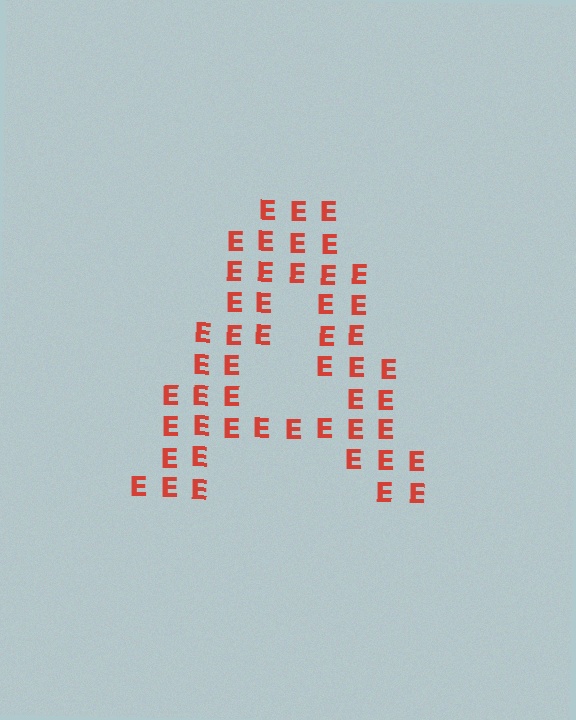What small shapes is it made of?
It is made of small letter E's.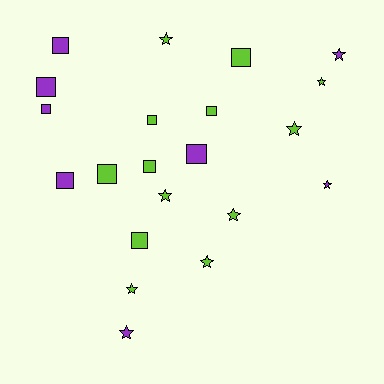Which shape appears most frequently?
Square, with 11 objects.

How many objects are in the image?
There are 21 objects.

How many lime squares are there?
There are 6 lime squares.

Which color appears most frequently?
Lime, with 13 objects.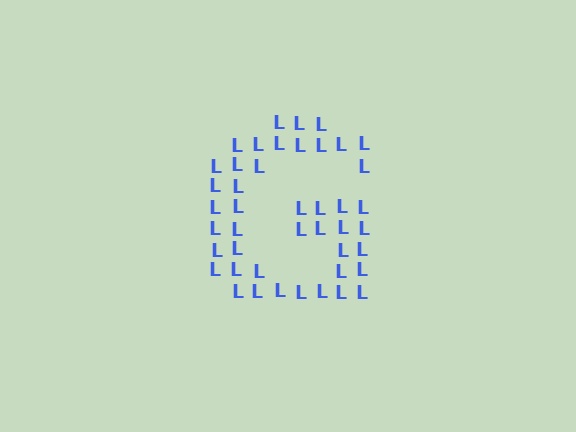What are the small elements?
The small elements are letter L's.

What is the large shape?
The large shape is the letter G.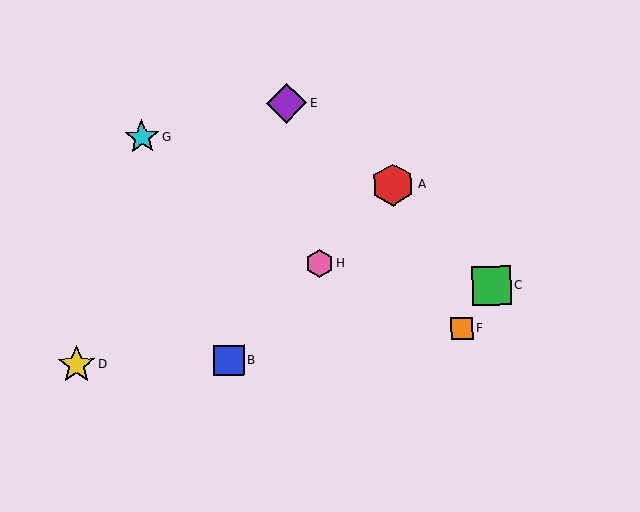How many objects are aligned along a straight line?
3 objects (A, B, H) are aligned along a straight line.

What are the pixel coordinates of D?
Object D is at (76, 365).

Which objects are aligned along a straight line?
Objects A, B, H are aligned along a straight line.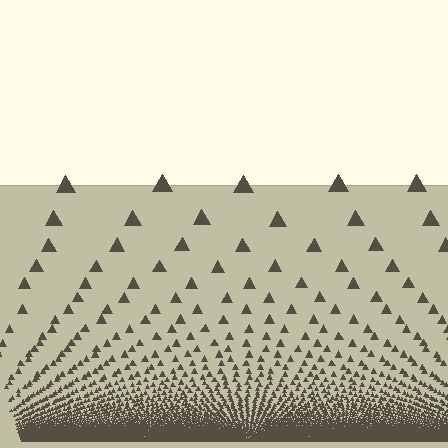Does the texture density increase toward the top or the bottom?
Density increases toward the bottom.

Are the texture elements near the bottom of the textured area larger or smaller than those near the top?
Smaller. The gradient is inverted — elements near the bottom are smaller and denser.